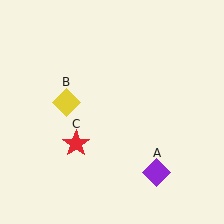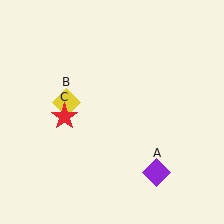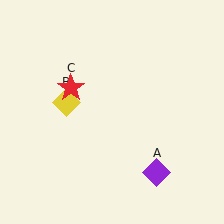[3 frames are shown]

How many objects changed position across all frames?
1 object changed position: red star (object C).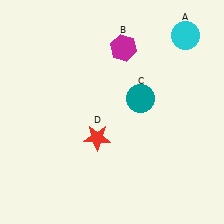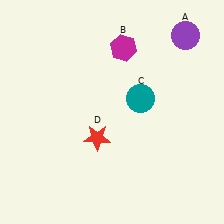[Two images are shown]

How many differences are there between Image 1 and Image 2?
There is 1 difference between the two images.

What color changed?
The circle (A) changed from cyan in Image 1 to purple in Image 2.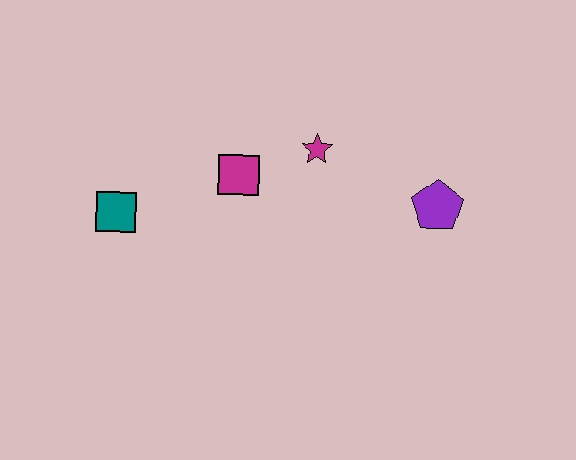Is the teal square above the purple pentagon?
No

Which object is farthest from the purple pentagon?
The teal square is farthest from the purple pentagon.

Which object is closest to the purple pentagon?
The magenta star is closest to the purple pentagon.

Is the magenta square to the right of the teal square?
Yes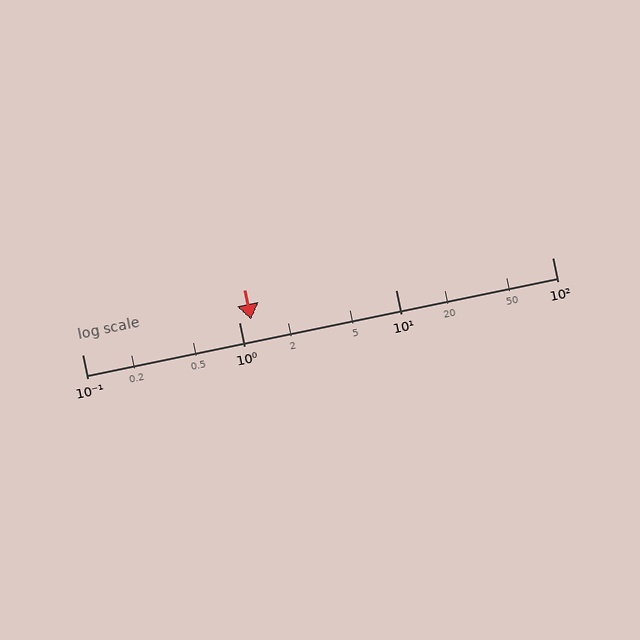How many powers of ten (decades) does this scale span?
The scale spans 3 decades, from 0.1 to 100.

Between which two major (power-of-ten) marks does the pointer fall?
The pointer is between 1 and 10.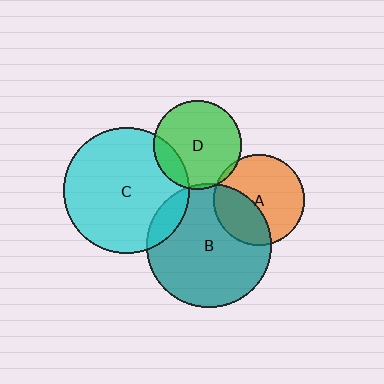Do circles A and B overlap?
Yes.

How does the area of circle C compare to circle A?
Approximately 1.9 times.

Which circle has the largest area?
Circle C (cyan).